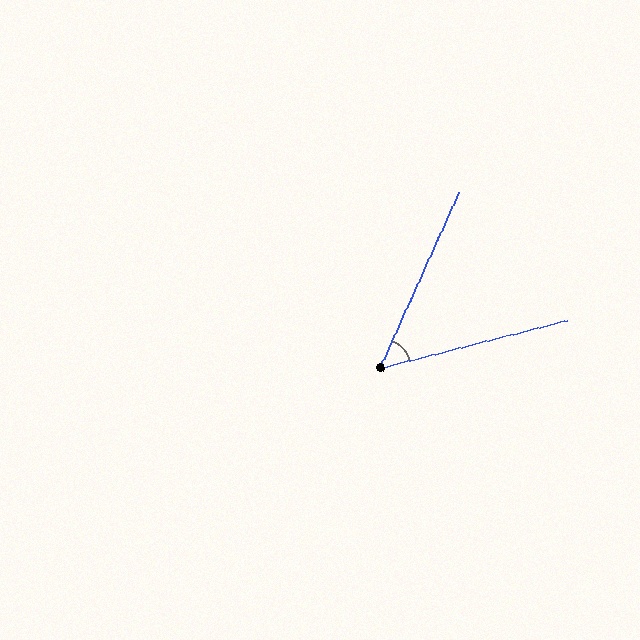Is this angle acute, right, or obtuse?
It is acute.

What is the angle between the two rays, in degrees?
Approximately 52 degrees.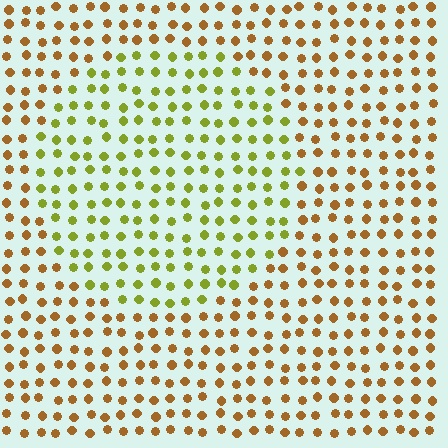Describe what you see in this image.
The image is filled with small brown elements in a uniform arrangement. A circle-shaped region is visible where the elements are tinted to a slightly different hue, forming a subtle color boundary.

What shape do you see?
I see a circle.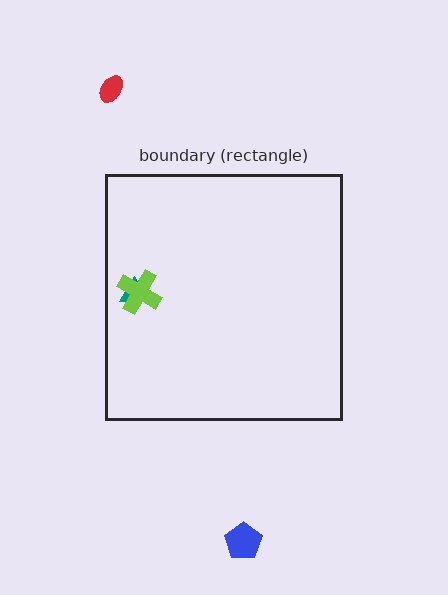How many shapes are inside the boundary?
2 inside, 2 outside.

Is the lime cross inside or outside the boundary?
Inside.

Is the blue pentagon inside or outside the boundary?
Outside.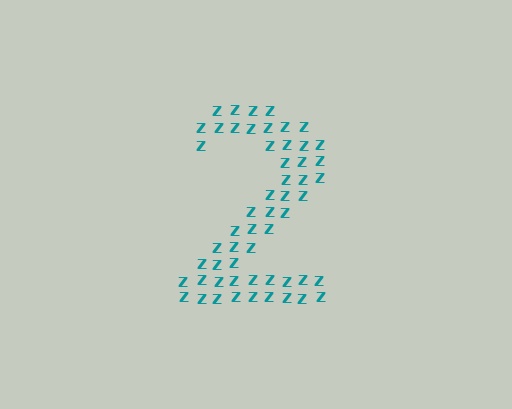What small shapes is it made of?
It is made of small letter Z's.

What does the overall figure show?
The overall figure shows the digit 2.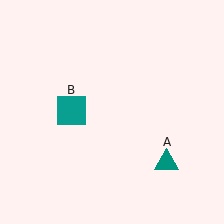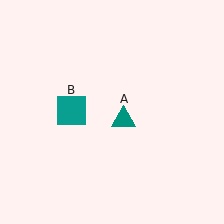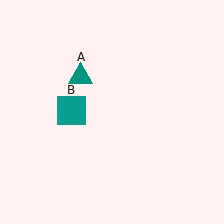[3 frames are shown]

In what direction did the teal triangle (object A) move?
The teal triangle (object A) moved up and to the left.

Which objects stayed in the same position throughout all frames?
Teal square (object B) remained stationary.